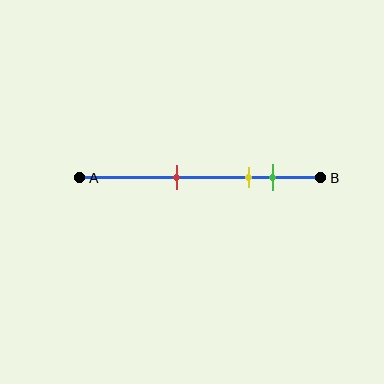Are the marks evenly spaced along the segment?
No, the marks are not evenly spaced.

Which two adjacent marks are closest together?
The yellow and green marks are the closest adjacent pair.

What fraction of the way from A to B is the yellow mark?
The yellow mark is approximately 70% (0.7) of the way from A to B.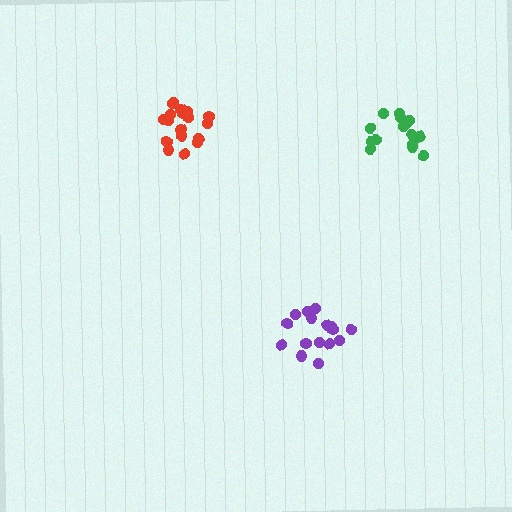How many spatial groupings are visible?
There are 3 spatial groupings.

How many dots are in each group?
Group 1: 19 dots, Group 2: 16 dots, Group 3: 15 dots (50 total).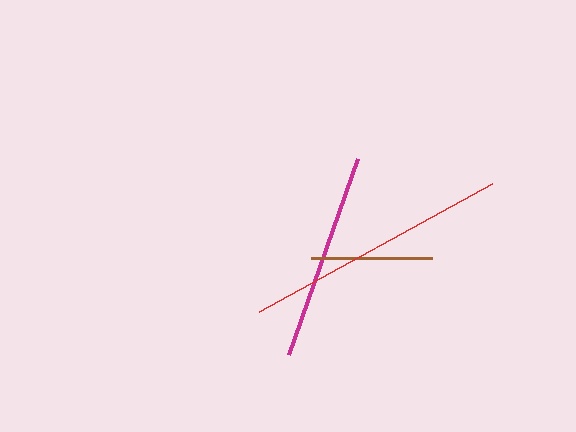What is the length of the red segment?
The red segment is approximately 266 pixels long.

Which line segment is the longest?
The red line is the longest at approximately 266 pixels.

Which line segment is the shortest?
The brown line is the shortest at approximately 121 pixels.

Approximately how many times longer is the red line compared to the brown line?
The red line is approximately 2.2 times the length of the brown line.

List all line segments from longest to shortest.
From longest to shortest: red, magenta, brown.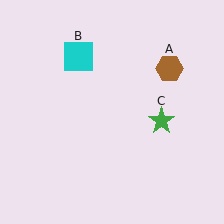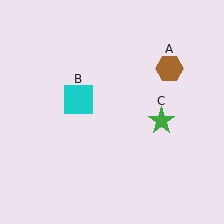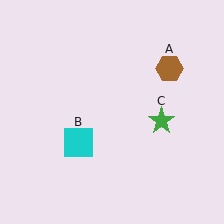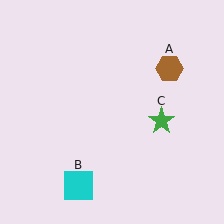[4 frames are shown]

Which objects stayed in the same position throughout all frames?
Brown hexagon (object A) and green star (object C) remained stationary.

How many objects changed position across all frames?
1 object changed position: cyan square (object B).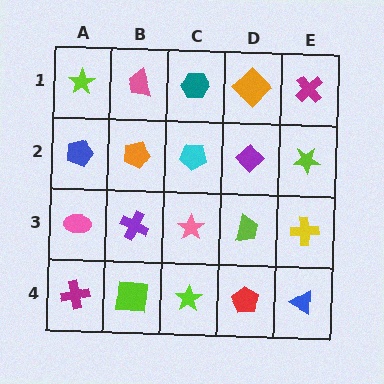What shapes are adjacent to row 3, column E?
A lime star (row 2, column E), a blue triangle (row 4, column E), a lime trapezoid (row 3, column D).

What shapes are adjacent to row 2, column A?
A lime star (row 1, column A), a pink ellipse (row 3, column A), an orange pentagon (row 2, column B).